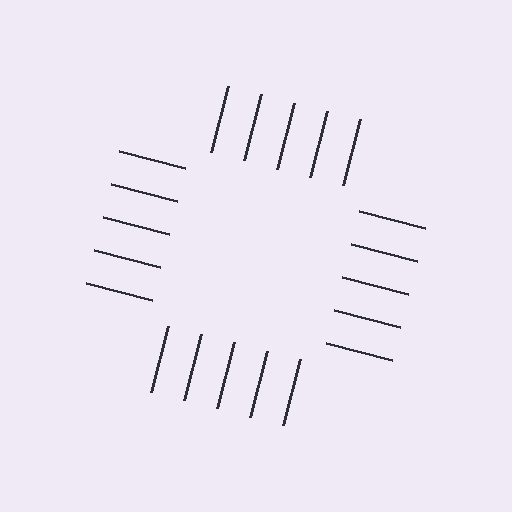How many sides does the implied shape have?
4 sides — the line-ends trace a square.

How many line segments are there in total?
20 — 5 along each of the 4 edges.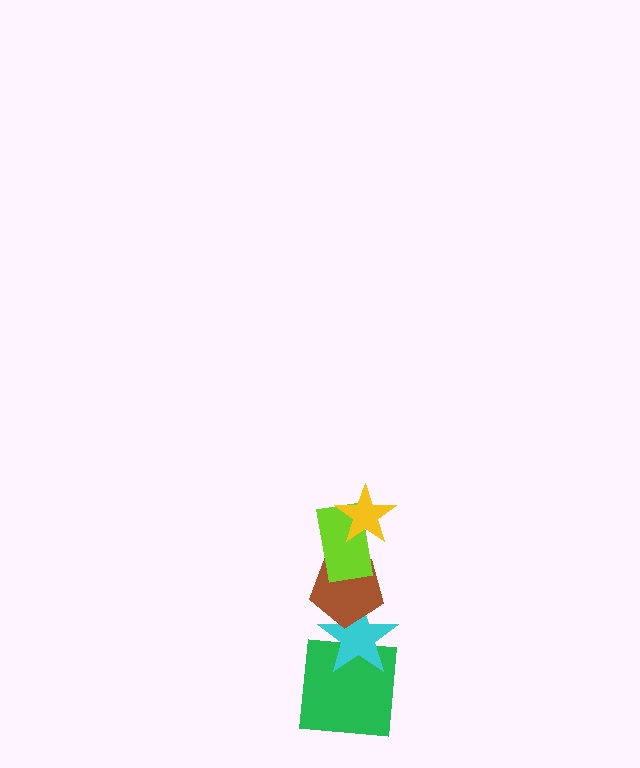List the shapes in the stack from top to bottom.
From top to bottom: the yellow star, the lime rectangle, the brown pentagon, the cyan star, the green square.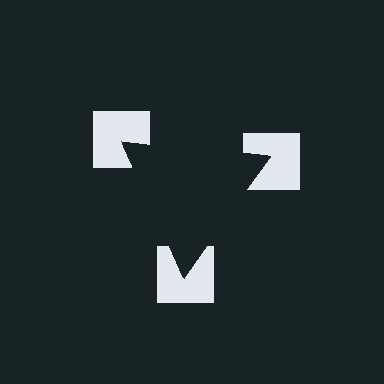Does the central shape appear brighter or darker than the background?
It typically appears slightly darker than the background, even though no actual brightness change is drawn.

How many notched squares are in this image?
There are 3 — one at each vertex of the illusory triangle.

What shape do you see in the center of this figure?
An illusory triangle — its edges are inferred from the aligned wedge cuts in the notched squares, not physically drawn.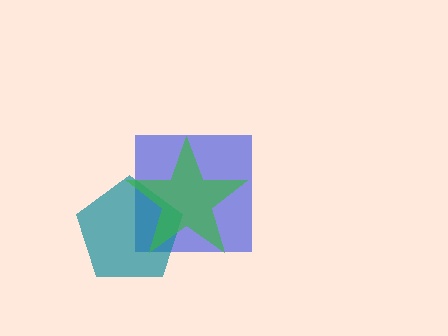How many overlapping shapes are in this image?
There are 3 overlapping shapes in the image.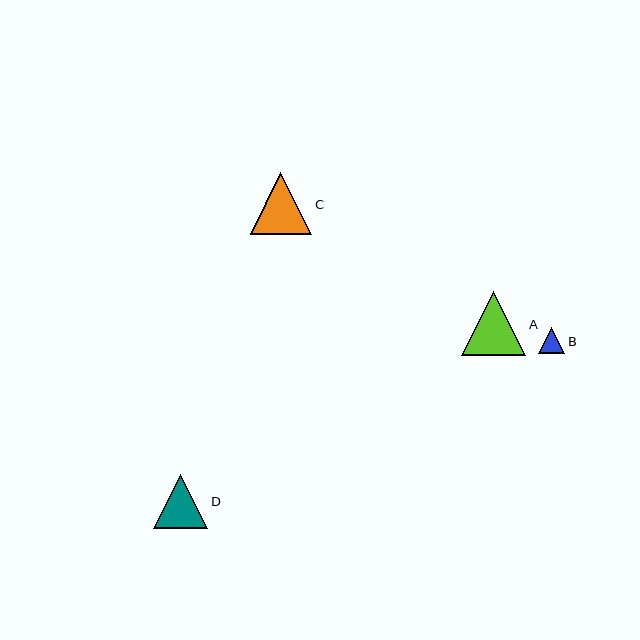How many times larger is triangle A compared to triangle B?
Triangle A is approximately 2.5 times the size of triangle B.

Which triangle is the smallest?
Triangle B is the smallest with a size of approximately 26 pixels.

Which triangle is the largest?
Triangle A is the largest with a size of approximately 65 pixels.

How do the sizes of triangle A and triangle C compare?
Triangle A and triangle C are approximately the same size.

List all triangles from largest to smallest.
From largest to smallest: A, C, D, B.